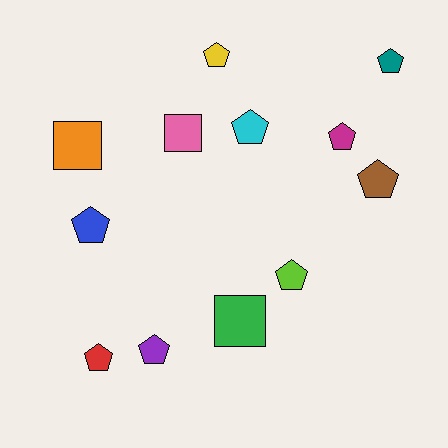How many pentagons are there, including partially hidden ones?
There are 9 pentagons.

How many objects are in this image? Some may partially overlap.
There are 12 objects.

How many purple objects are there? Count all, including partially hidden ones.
There is 1 purple object.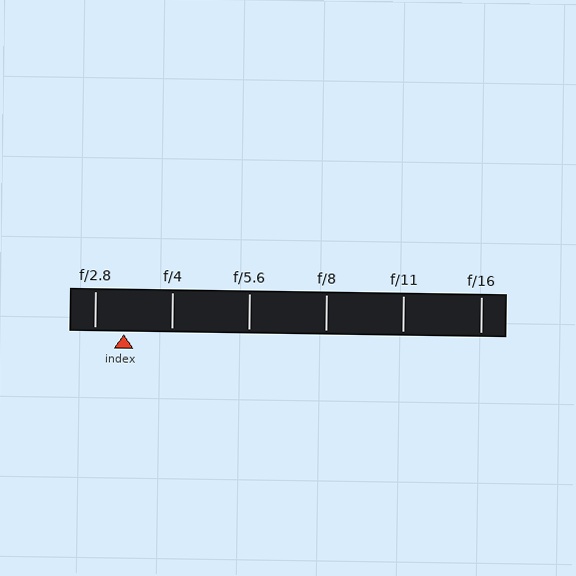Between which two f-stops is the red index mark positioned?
The index mark is between f/2.8 and f/4.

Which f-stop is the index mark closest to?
The index mark is closest to f/2.8.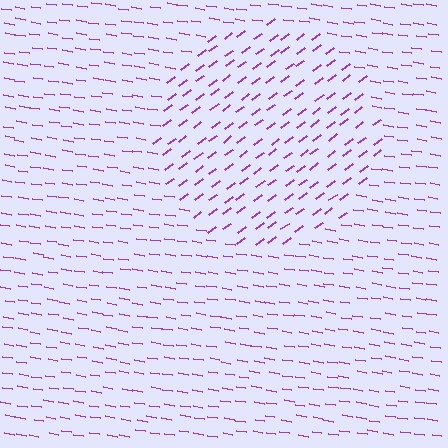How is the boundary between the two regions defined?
The boundary is defined purely by a change in line orientation (approximately 45 degrees difference). All lines are the same color and thickness.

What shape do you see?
I see a circle.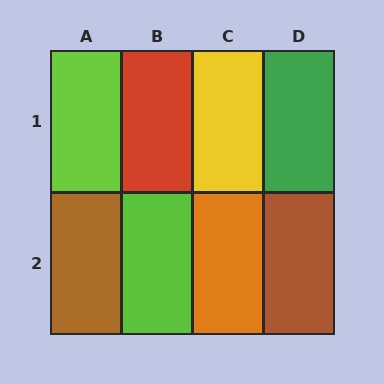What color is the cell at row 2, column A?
Brown.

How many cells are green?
1 cell is green.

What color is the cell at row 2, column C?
Orange.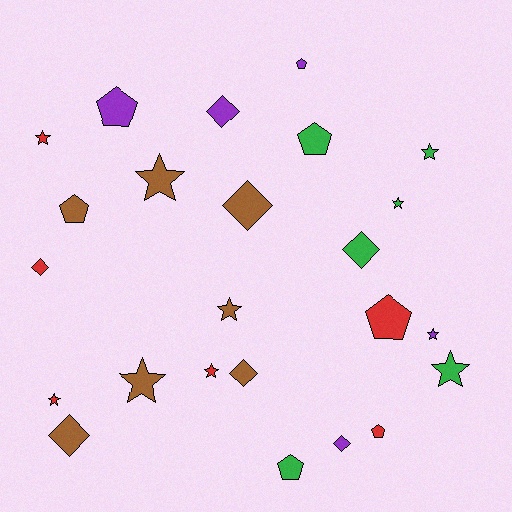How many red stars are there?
There are 3 red stars.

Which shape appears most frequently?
Star, with 10 objects.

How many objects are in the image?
There are 24 objects.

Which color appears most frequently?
Brown, with 7 objects.